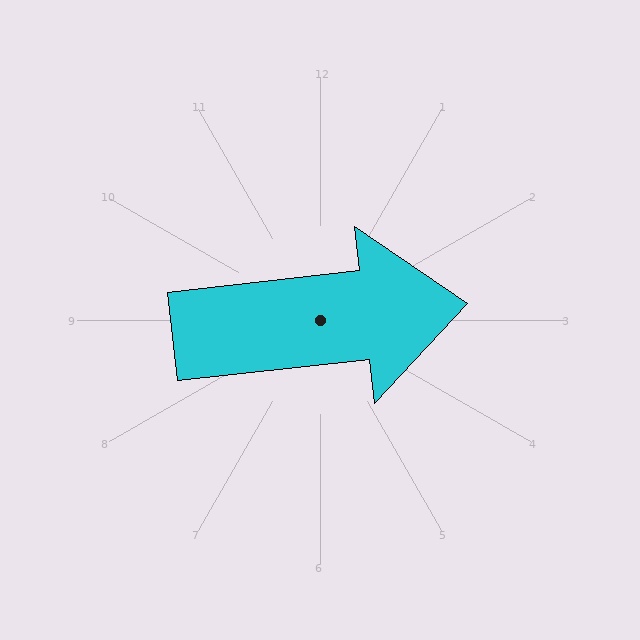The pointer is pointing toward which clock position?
Roughly 3 o'clock.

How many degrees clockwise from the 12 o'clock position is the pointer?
Approximately 84 degrees.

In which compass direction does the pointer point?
East.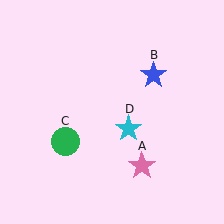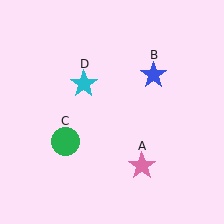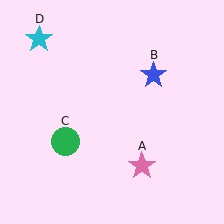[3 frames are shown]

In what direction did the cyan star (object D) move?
The cyan star (object D) moved up and to the left.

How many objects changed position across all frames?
1 object changed position: cyan star (object D).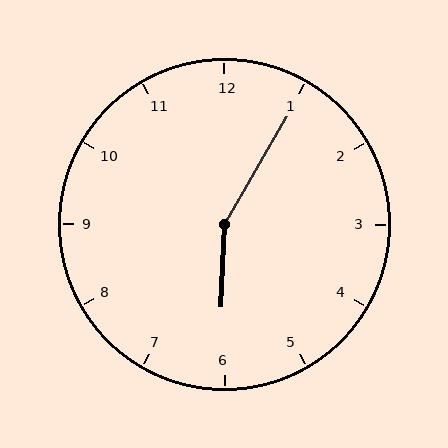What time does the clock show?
6:05.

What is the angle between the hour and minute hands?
Approximately 152 degrees.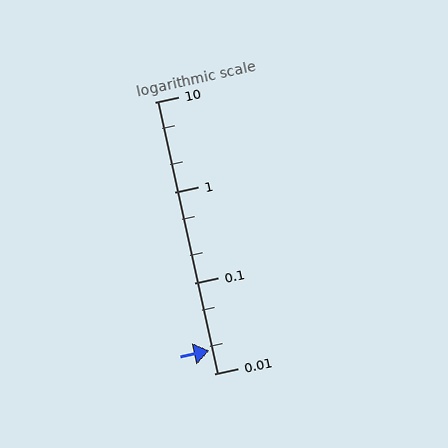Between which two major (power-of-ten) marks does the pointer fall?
The pointer is between 0.01 and 0.1.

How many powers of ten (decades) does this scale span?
The scale spans 3 decades, from 0.01 to 10.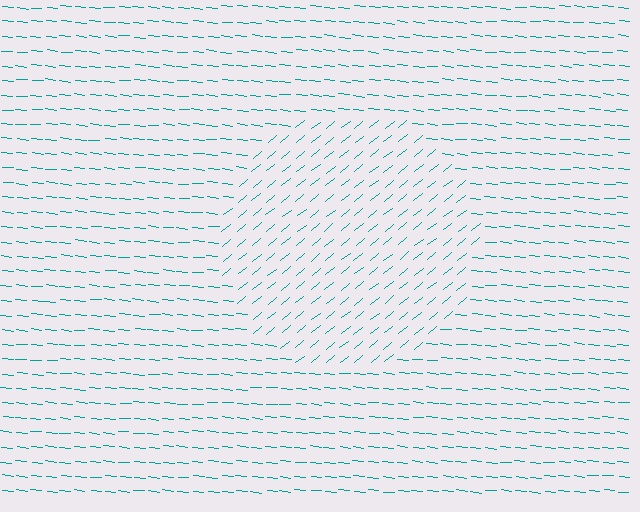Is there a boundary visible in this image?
Yes, there is a texture boundary formed by a change in line orientation.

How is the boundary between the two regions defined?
The boundary is defined purely by a change in line orientation (approximately 45 degrees difference). All lines are the same color and thickness.